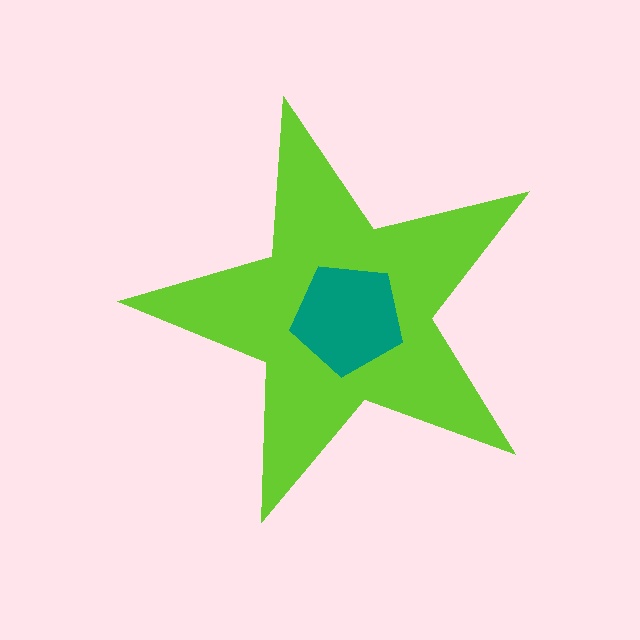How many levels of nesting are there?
2.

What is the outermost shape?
The lime star.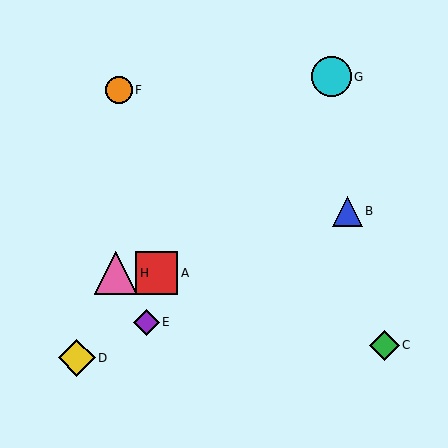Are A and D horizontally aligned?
No, A is at y≈273 and D is at y≈358.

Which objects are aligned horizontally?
Objects A, H are aligned horizontally.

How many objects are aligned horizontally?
2 objects (A, H) are aligned horizontally.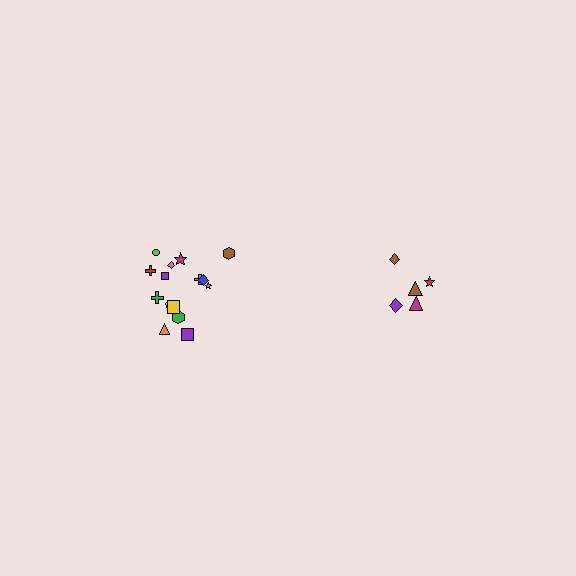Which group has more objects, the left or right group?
The left group.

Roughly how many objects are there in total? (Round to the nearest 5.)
Roughly 20 objects in total.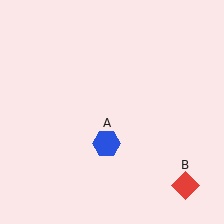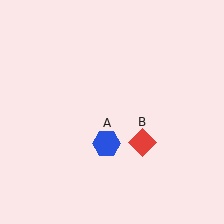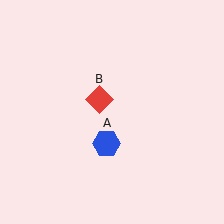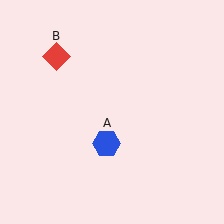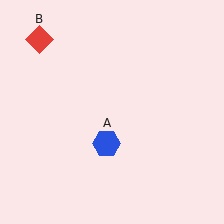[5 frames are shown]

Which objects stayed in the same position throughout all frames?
Blue hexagon (object A) remained stationary.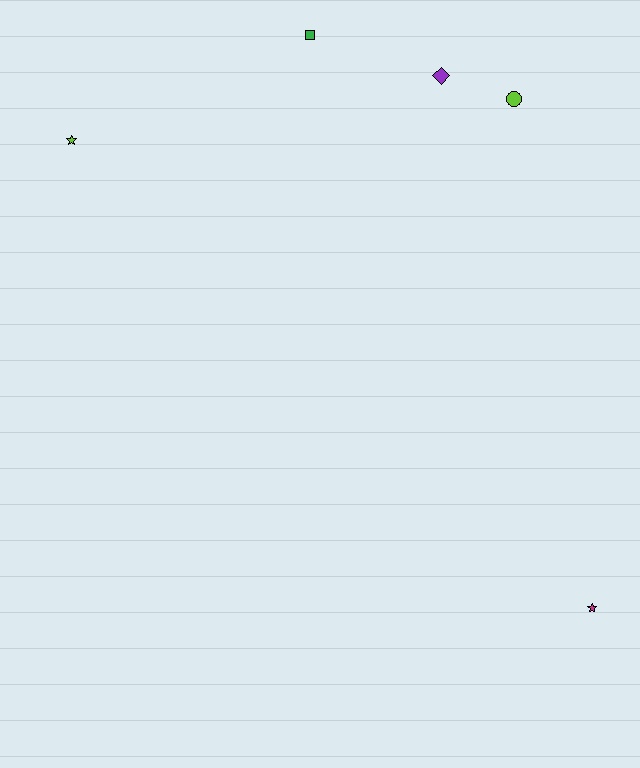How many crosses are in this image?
There are no crosses.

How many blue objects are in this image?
There are no blue objects.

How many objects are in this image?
There are 5 objects.